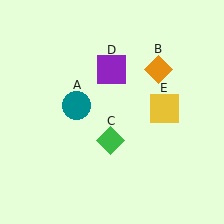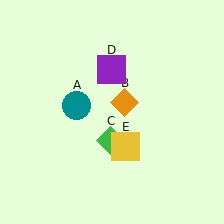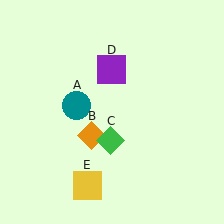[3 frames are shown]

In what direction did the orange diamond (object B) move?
The orange diamond (object B) moved down and to the left.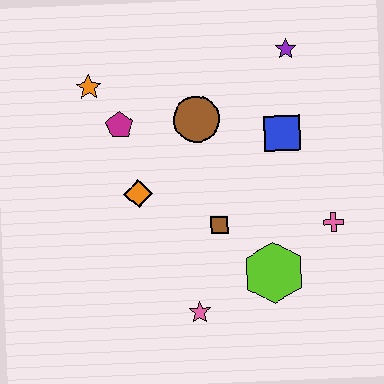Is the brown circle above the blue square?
Yes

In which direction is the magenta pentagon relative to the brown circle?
The magenta pentagon is to the left of the brown circle.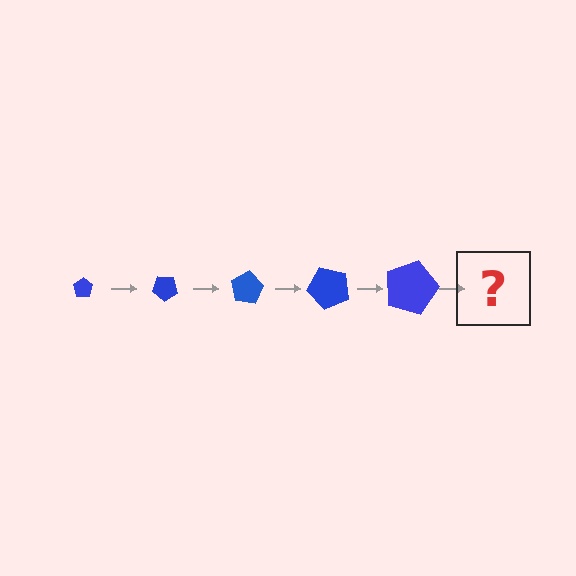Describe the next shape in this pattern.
It should be a pentagon, larger than the previous one and rotated 200 degrees from the start.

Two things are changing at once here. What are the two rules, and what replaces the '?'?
The two rules are that the pentagon grows larger each step and it rotates 40 degrees each step. The '?' should be a pentagon, larger than the previous one and rotated 200 degrees from the start.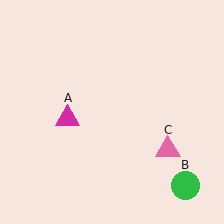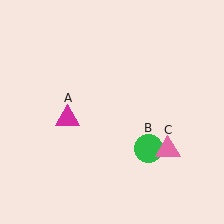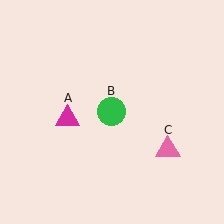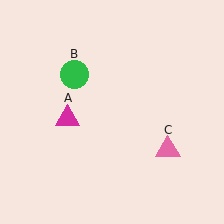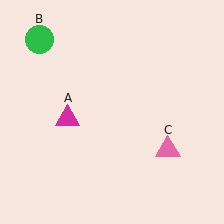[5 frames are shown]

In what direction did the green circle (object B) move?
The green circle (object B) moved up and to the left.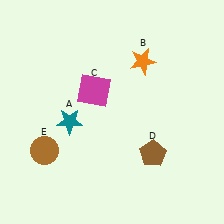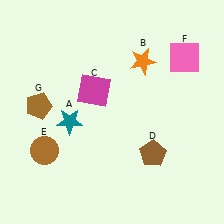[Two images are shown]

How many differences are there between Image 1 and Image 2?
There are 2 differences between the two images.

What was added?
A pink square (F), a brown pentagon (G) were added in Image 2.